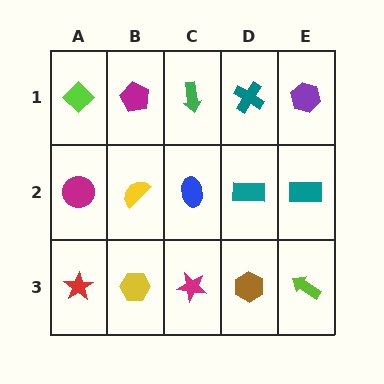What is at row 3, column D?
A brown hexagon.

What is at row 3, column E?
A lime arrow.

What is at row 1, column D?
A teal cross.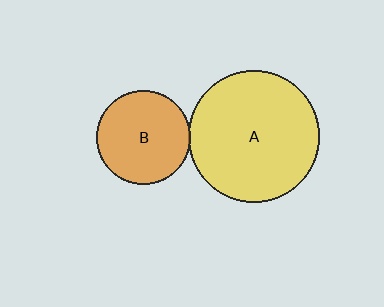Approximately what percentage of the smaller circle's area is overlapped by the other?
Approximately 5%.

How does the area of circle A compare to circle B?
Approximately 1.9 times.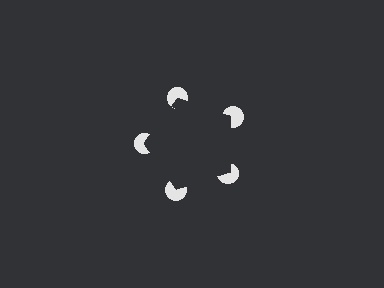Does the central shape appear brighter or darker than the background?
It typically appears slightly darker than the background, even though no actual brightness change is drawn.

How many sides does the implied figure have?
5 sides.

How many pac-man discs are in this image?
There are 5 — one at each vertex of the illusory pentagon.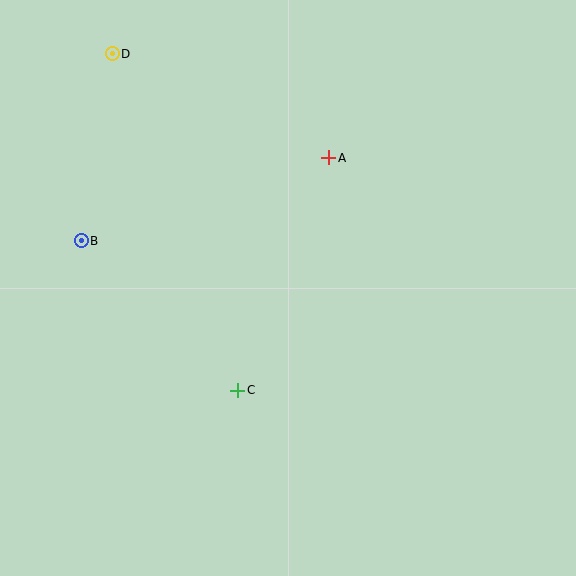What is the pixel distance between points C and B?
The distance between C and B is 217 pixels.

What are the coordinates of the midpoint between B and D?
The midpoint between B and D is at (97, 147).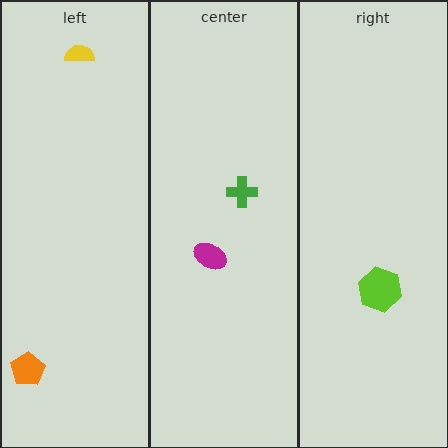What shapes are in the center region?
The magenta ellipse, the green cross.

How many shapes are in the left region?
2.